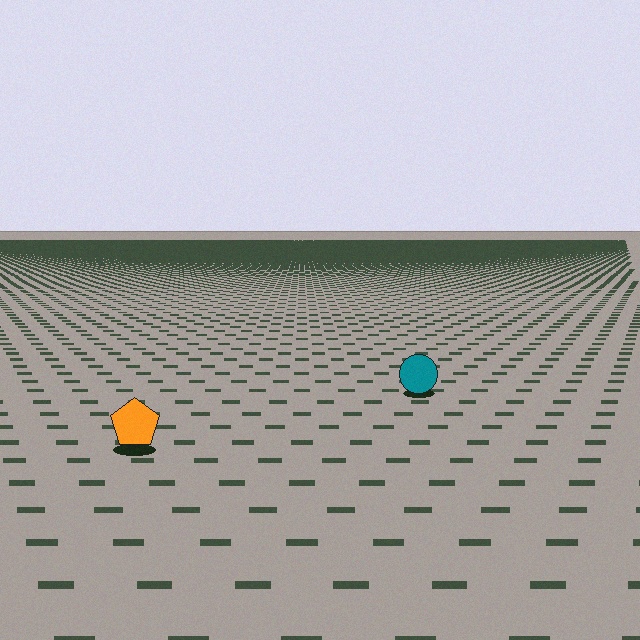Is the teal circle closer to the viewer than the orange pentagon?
No. The orange pentagon is closer — you can tell from the texture gradient: the ground texture is coarser near it.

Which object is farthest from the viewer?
The teal circle is farthest from the viewer. It appears smaller and the ground texture around it is denser.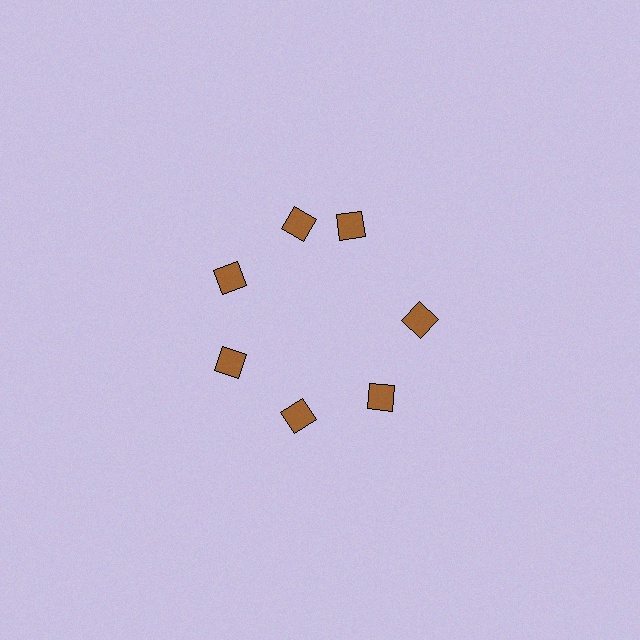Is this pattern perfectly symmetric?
No. The 7 brown squares are arranged in a ring, but one element near the 1 o'clock position is rotated out of alignment along the ring, breaking the 7-fold rotational symmetry.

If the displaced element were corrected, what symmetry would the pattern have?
It would have 7-fold rotational symmetry — the pattern would map onto itself every 51 degrees.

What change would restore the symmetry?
The symmetry would be restored by rotating it back into even spacing with its neighbors so that all 7 squares sit at equal angles and equal distance from the center.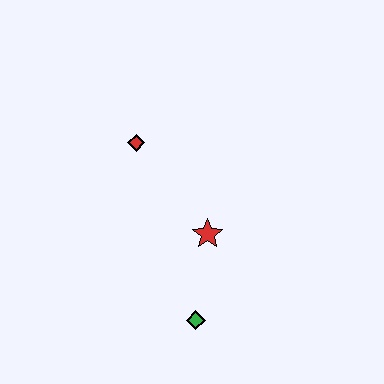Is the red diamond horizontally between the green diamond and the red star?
No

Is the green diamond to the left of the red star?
Yes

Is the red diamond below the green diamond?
No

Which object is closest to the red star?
The green diamond is closest to the red star.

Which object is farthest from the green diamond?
The red diamond is farthest from the green diamond.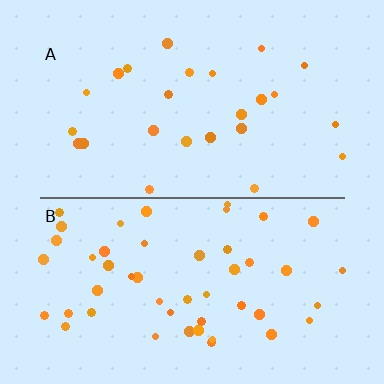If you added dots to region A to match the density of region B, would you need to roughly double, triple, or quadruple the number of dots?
Approximately double.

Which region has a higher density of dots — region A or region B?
B (the bottom).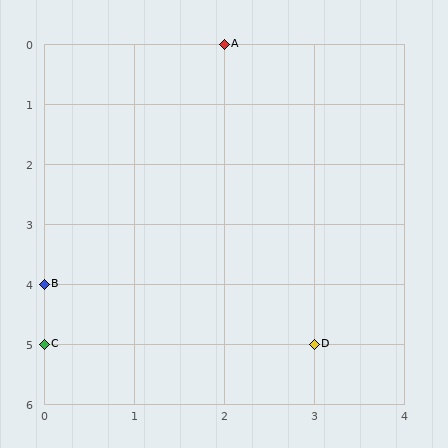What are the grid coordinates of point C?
Point C is at grid coordinates (0, 5).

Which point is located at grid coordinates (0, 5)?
Point C is at (0, 5).